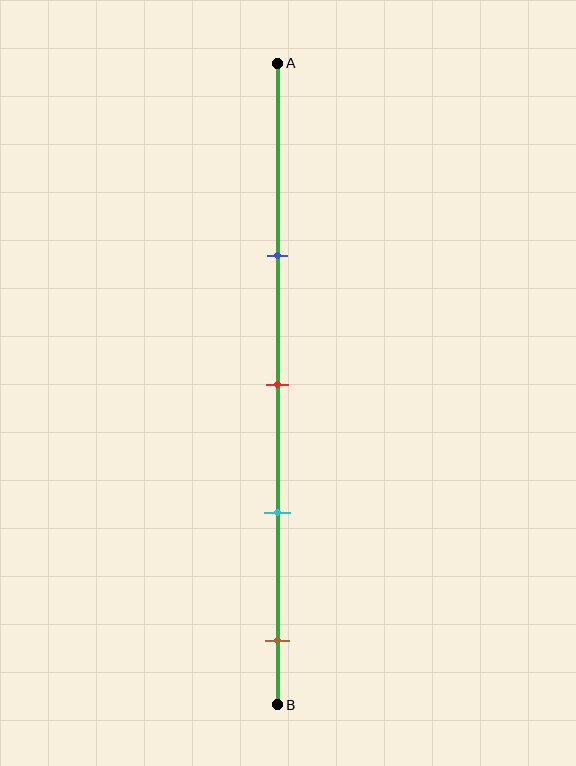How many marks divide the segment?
There are 4 marks dividing the segment.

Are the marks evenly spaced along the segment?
Yes, the marks are approximately evenly spaced.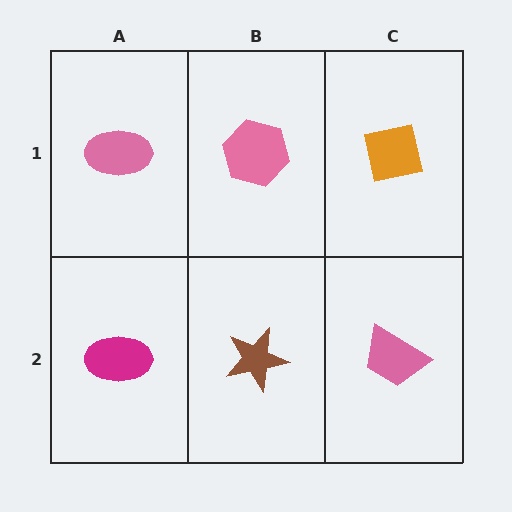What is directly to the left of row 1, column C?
A pink hexagon.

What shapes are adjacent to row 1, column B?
A brown star (row 2, column B), a pink ellipse (row 1, column A), an orange square (row 1, column C).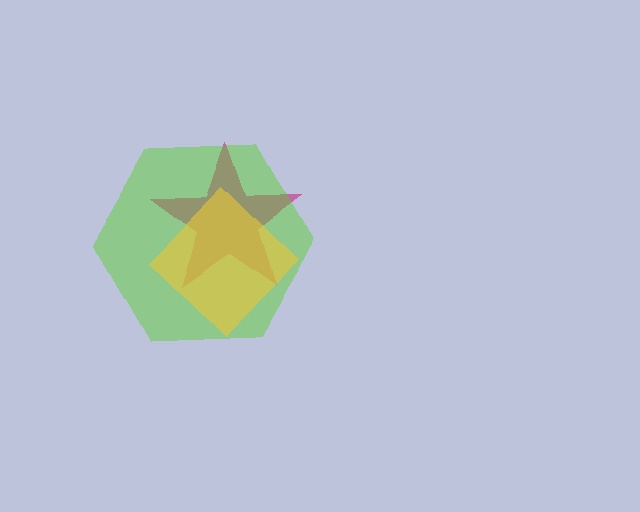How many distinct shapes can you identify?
There are 3 distinct shapes: a magenta star, a lime hexagon, a yellow diamond.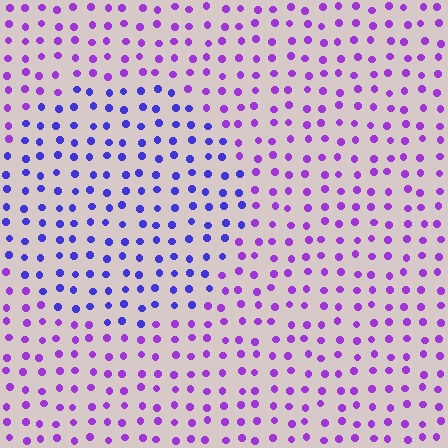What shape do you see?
I see a circle.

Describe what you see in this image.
The image is filled with small purple elements in a uniform arrangement. A circle-shaped region is visible where the elements are tinted to a slightly different hue, forming a subtle color boundary.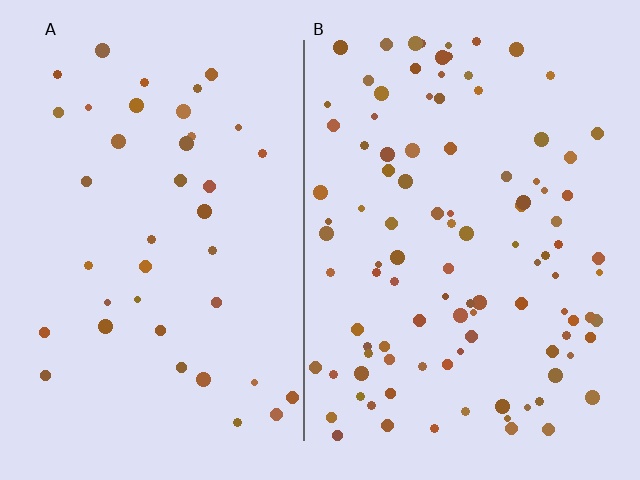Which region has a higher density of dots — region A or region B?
B (the right).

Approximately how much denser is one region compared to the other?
Approximately 2.6× — region B over region A.